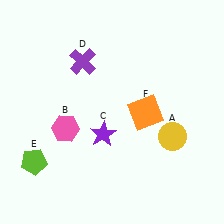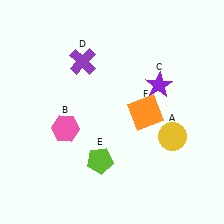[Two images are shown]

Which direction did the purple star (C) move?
The purple star (C) moved right.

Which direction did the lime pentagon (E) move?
The lime pentagon (E) moved right.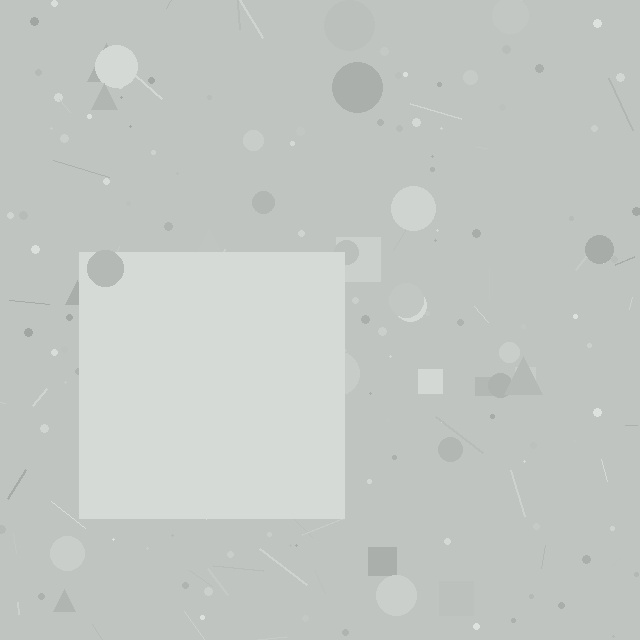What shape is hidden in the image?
A square is hidden in the image.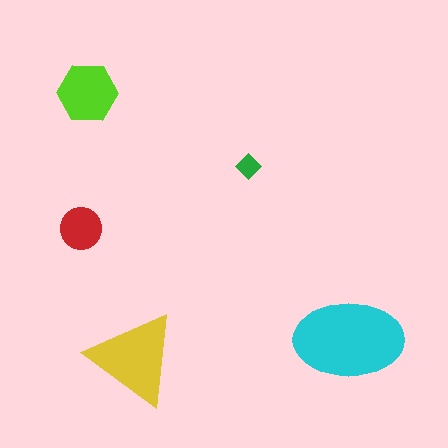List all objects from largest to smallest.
The cyan ellipse, the yellow triangle, the lime hexagon, the red circle, the green diamond.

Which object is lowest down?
The yellow triangle is bottommost.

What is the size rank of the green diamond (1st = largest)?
5th.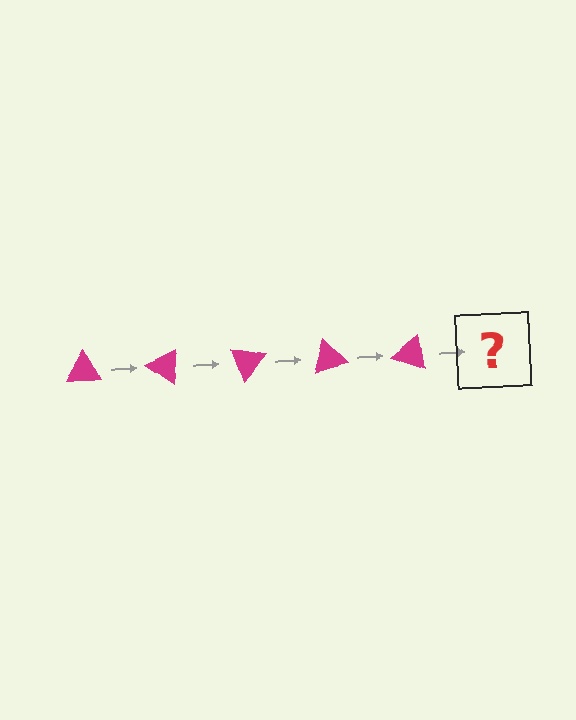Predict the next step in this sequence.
The next step is a magenta triangle rotated 175 degrees.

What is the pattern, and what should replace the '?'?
The pattern is that the triangle rotates 35 degrees each step. The '?' should be a magenta triangle rotated 175 degrees.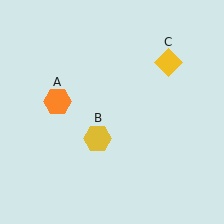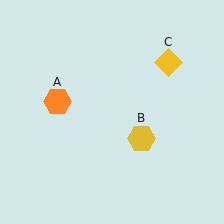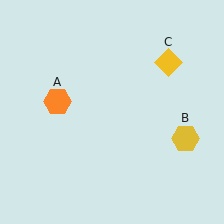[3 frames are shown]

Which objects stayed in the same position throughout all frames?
Orange hexagon (object A) and yellow diamond (object C) remained stationary.